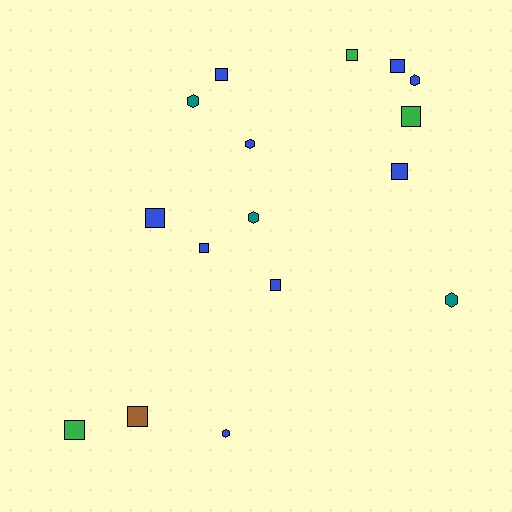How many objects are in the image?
There are 16 objects.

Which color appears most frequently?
Blue, with 9 objects.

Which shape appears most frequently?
Square, with 10 objects.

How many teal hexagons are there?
There are 3 teal hexagons.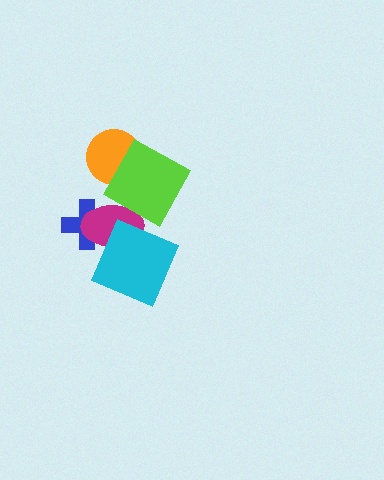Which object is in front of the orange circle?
The lime diamond is in front of the orange circle.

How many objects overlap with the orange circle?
1 object overlaps with the orange circle.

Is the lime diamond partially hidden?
No, no other shape covers it.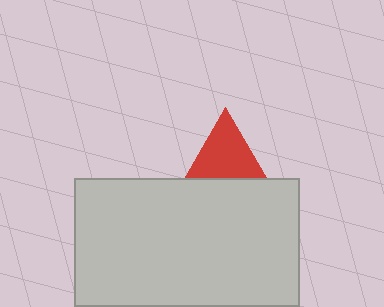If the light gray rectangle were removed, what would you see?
You would see the complete red triangle.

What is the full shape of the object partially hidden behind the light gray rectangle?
The partially hidden object is a red triangle.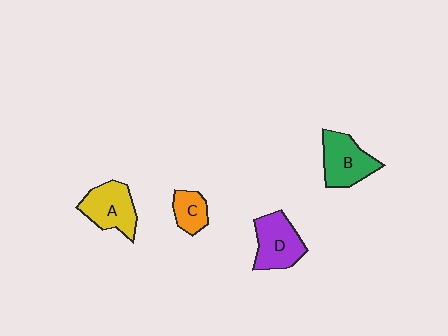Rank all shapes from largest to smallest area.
From largest to smallest: D (purple), B (green), A (yellow), C (orange).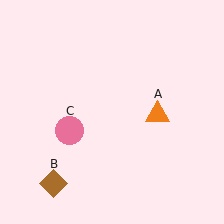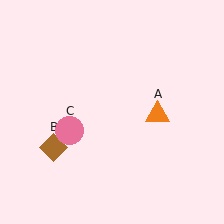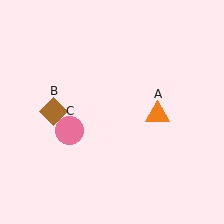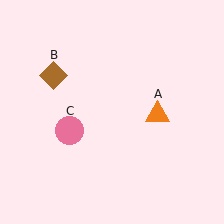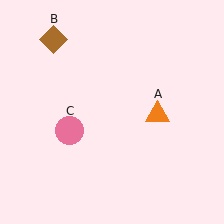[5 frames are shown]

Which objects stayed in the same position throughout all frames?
Orange triangle (object A) and pink circle (object C) remained stationary.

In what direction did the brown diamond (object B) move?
The brown diamond (object B) moved up.